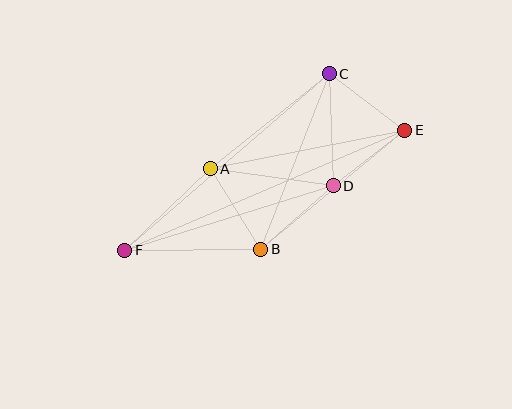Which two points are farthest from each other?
Points E and F are farthest from each other.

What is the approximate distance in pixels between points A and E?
The distance between A and E is approximately 198 pixels.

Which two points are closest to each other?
Points D and E are closest to each other.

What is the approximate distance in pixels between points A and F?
The distance between A and F is approximately 118 pixels.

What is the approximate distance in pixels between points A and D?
The distance between A and D is approximately 124 pixels.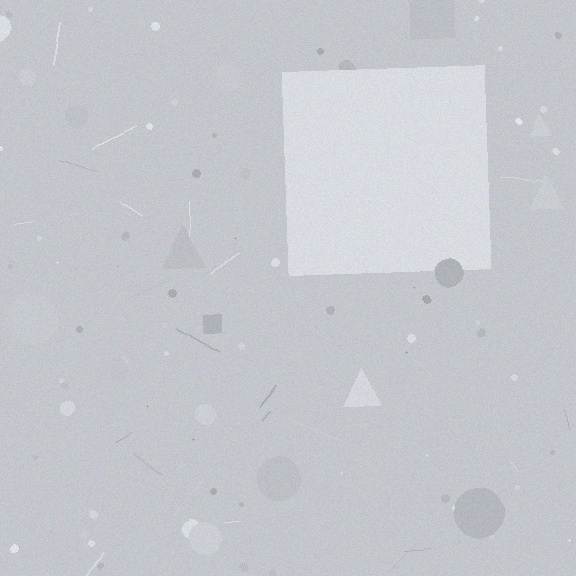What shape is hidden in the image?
A square is hidden in the image.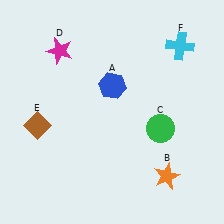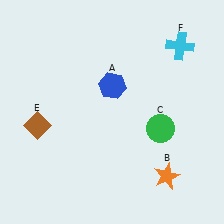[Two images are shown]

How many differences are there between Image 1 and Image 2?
There is 1 difference between the two images.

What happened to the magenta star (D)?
The magenta star (D) was removed in Image 2. It was in the top-left area of Image 1.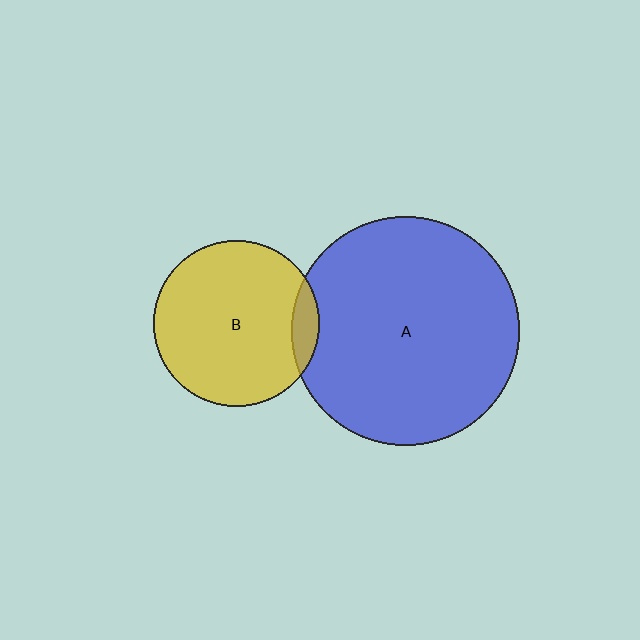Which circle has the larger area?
Circle A (blue).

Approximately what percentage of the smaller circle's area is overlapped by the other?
Approximately 10%.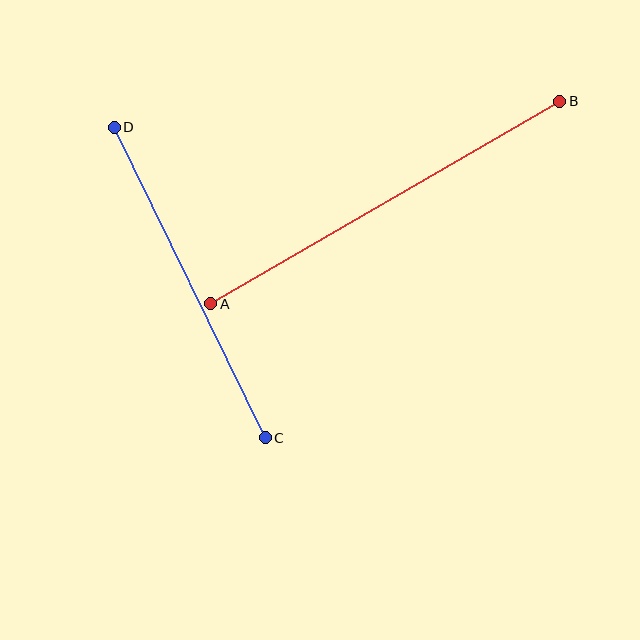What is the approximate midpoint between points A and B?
The midpoint is at approximately (385, 202) pixels.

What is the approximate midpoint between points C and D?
The midpoint is at approximately (190, 282) pixels.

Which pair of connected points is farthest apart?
Points A and B are farthest apart.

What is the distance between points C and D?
The distance is approximately 346 pixels.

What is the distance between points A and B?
The distance is approximately 404 pixels.